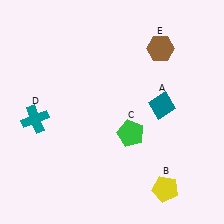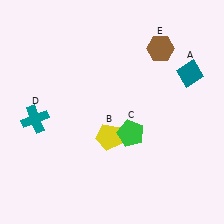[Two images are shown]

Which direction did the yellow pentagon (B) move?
The yellow pentagon (B) moved left.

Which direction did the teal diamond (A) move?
The teal diamond (A) moved up.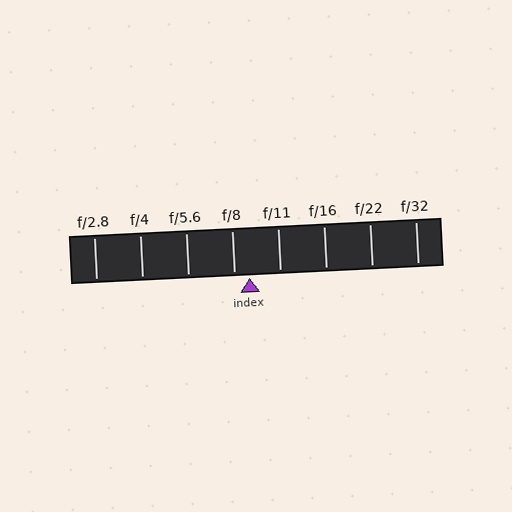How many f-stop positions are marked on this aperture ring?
There are 8 f-stop positions marked.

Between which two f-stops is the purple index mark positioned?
The index mark is between f/8 and f/11.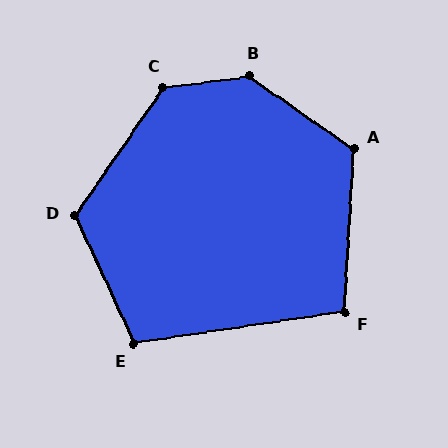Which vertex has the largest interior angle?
B, at approximately 138 degrees.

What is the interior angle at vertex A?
Approximately 122 degrees (obtuse).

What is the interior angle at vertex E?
Approximately 106 degrees (obtuse).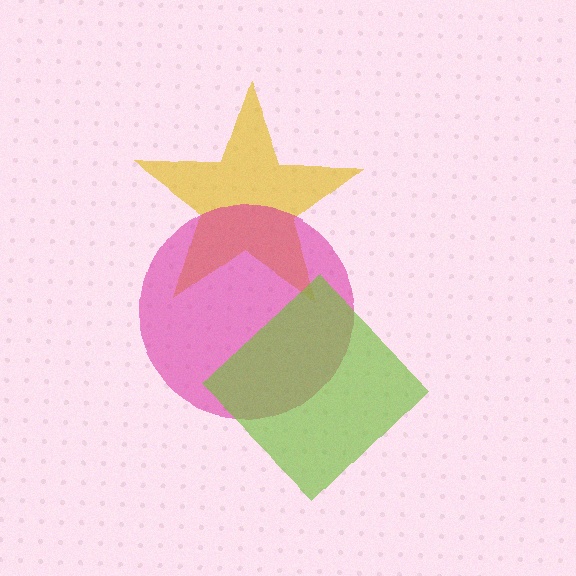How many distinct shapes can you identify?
There are 3 distinct shapes: a yellow star, a magenta circle, a lime diamond.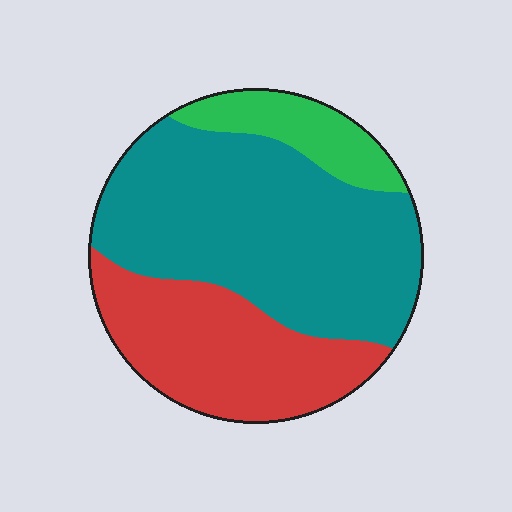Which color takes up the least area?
Green, at roughly 15%.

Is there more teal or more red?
Teal.